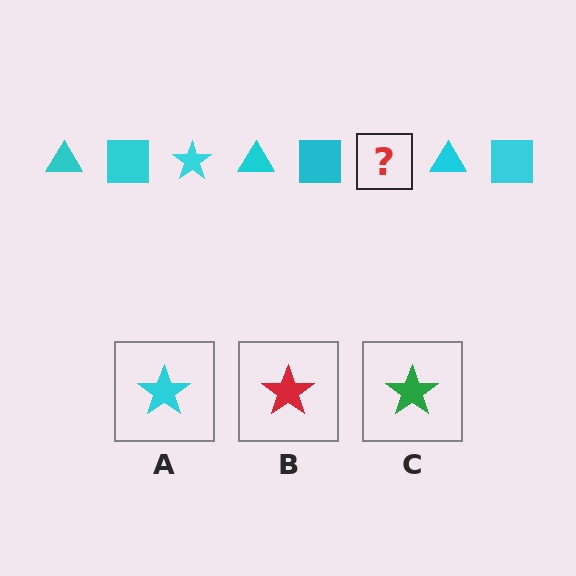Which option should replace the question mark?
Option A.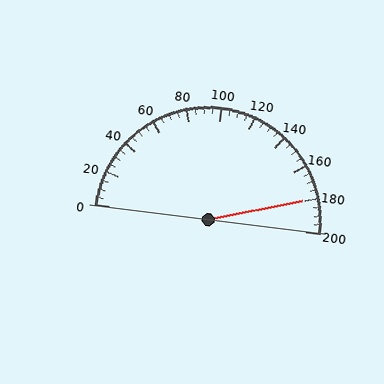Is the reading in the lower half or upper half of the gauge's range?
The reading is in the upper half of the range (0 to 200).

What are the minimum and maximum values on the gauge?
The gauge ranges from 0 to 200.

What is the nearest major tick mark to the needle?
The nearest major tick mark is 180.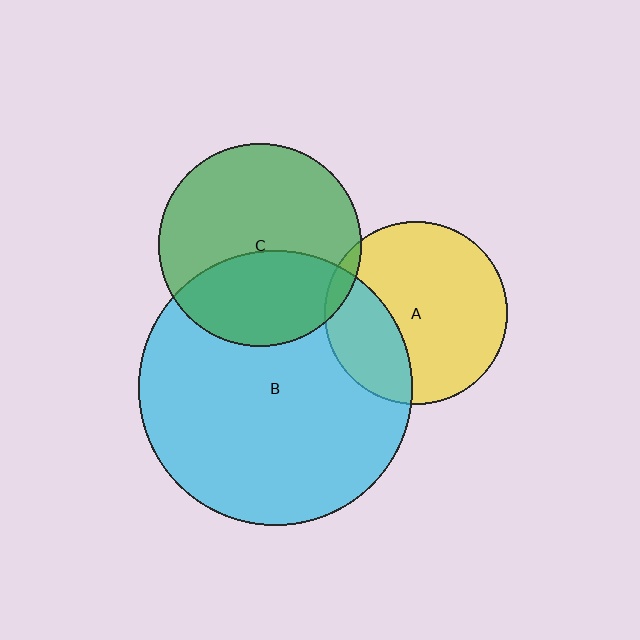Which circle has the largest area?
Circle B (cyan).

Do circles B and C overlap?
Yes.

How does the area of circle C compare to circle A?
Approximately 1.2 times.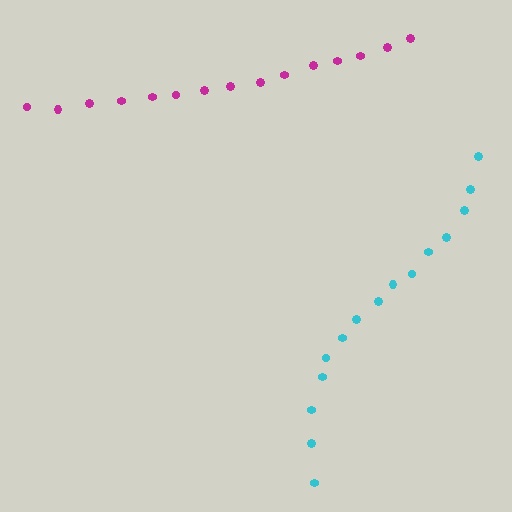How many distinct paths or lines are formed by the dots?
There are 2 distinct paths.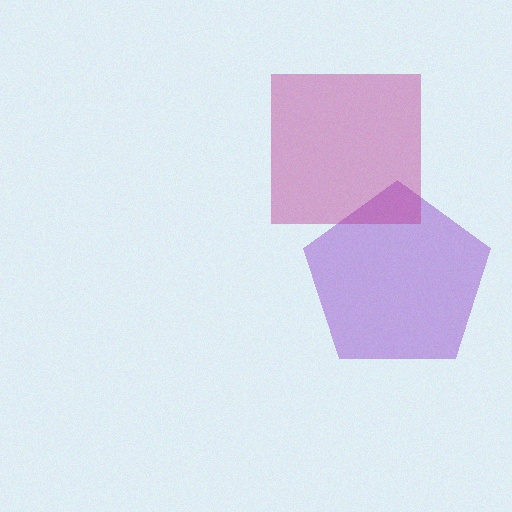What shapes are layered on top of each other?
The layered shapes are: a purple pentagon, a magenta square.